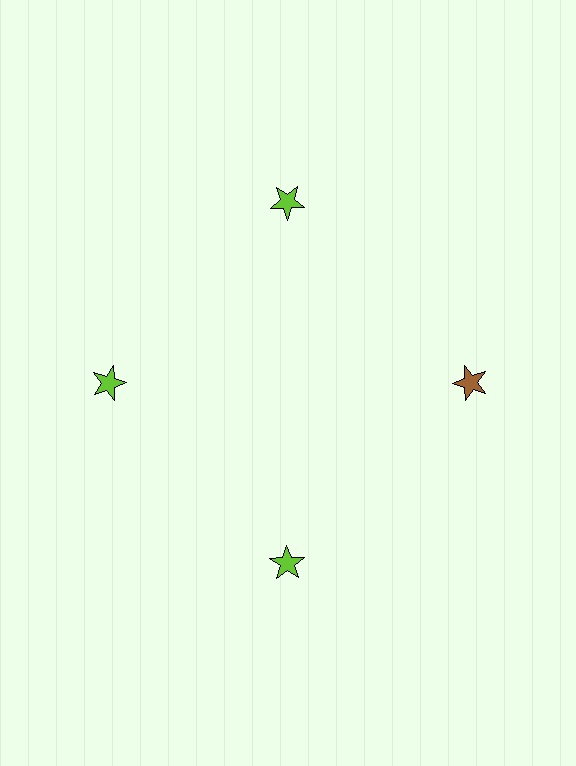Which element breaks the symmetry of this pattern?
The brown star at roughly the 3 o'clock position breaks the symmetry. All other shapes are lime stars.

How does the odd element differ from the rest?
It has a different color: brown instead of lime.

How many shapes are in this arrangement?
There are 4 shapes arranged in a ring pattern.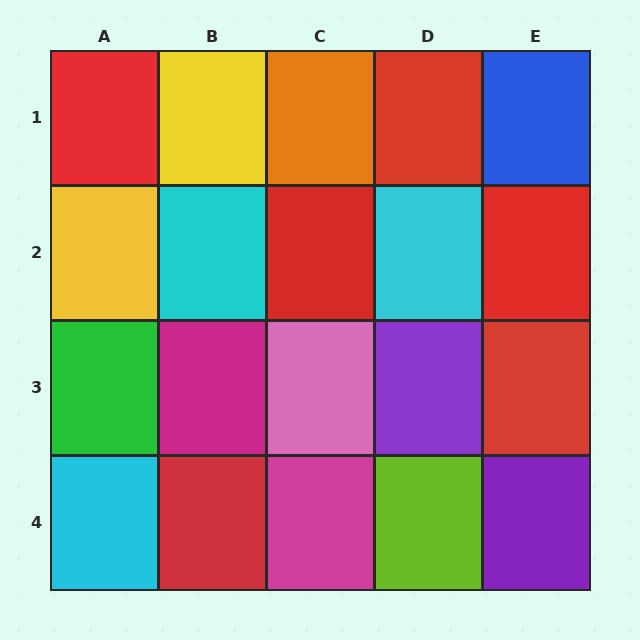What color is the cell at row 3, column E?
Red.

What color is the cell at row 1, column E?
Blue.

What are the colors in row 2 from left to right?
Yellow, cyan, red, cyan, red.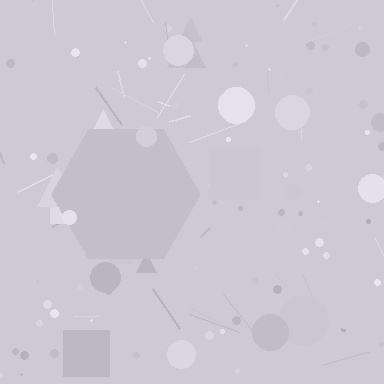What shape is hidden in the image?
A hexagon is hidden in the image.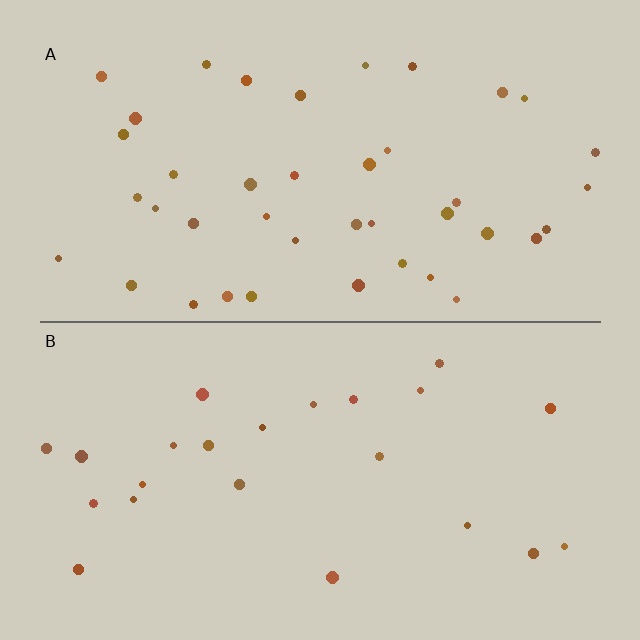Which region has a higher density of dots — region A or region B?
A (the top).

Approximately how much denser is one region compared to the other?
Approximately 1.8× — region A over region B.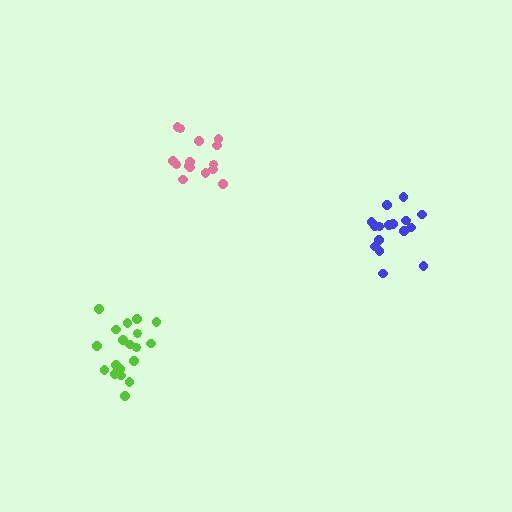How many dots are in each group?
Group 1: 16 dots, Group 2: 19 dots, Group 3: 15 dots (50 total).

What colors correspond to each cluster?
The clusters are colored: blue, lime, pink.